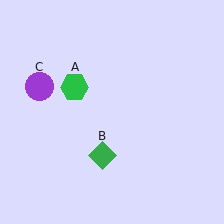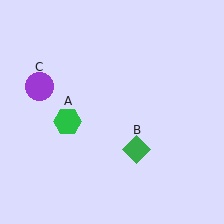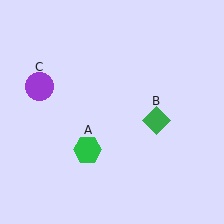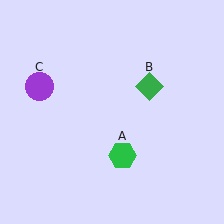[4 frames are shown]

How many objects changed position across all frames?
2 objects changed position: green hexagon (object A), green diamond (object B).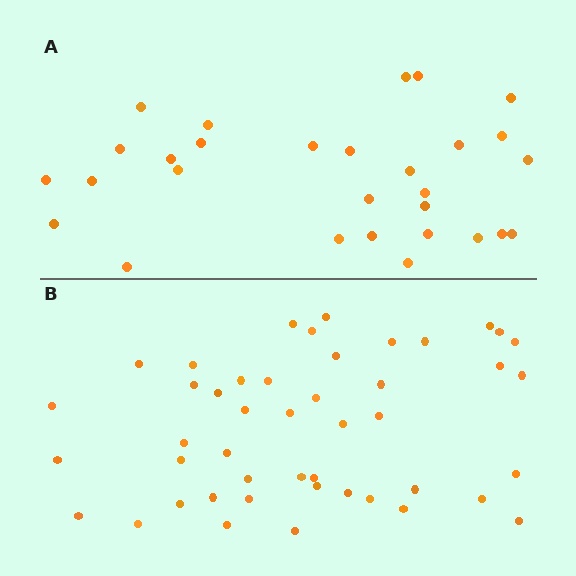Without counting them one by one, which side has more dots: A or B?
Region B (the bottom region) has more dots.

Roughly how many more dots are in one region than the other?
Region B has approximately 15 more dots than region A.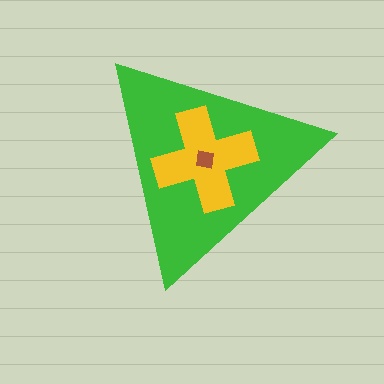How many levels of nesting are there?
3.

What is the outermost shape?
The green triangle.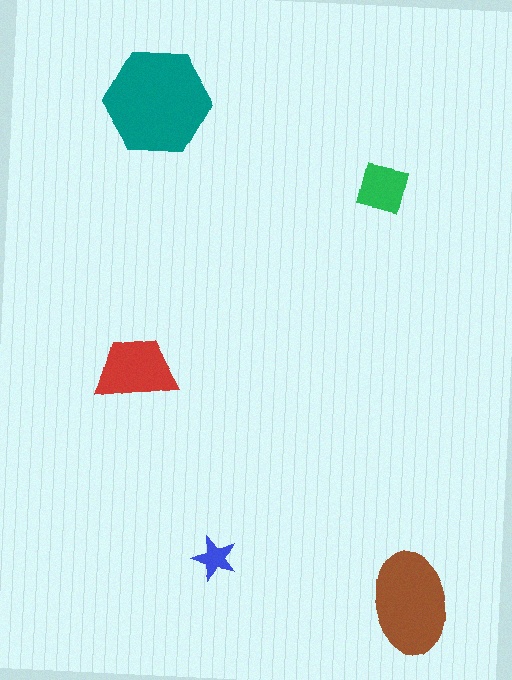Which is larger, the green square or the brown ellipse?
The brown ellipse.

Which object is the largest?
The teal hexagon.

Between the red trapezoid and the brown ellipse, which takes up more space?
The brown ellipse.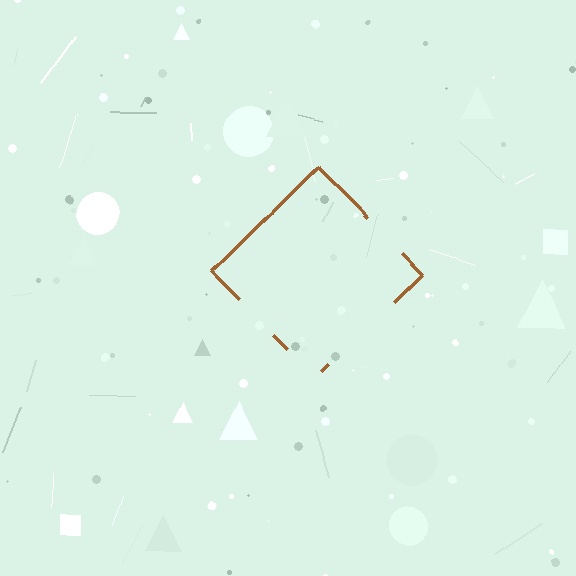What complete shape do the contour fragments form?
The contour fragments form a diamond.